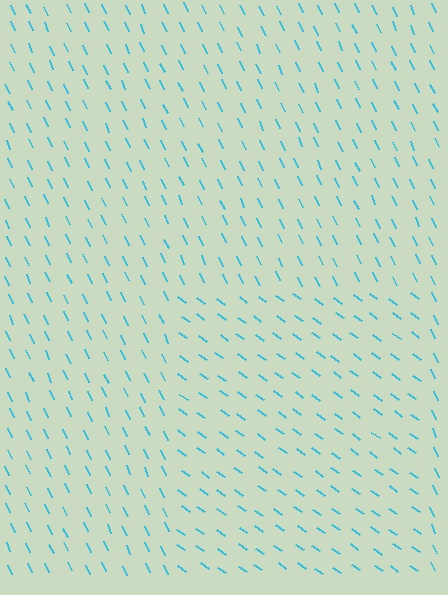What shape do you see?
I see a rectangle.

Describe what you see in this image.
The image is filled with small cyan line segments. A rectangle region in the image has lines oriented differently from the surrounding lines, creating a visible texture boundary.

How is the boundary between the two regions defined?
The boundary is defined purely by a change in line orientation (approximately 31 degrees difference). All lines are the same color and thickness.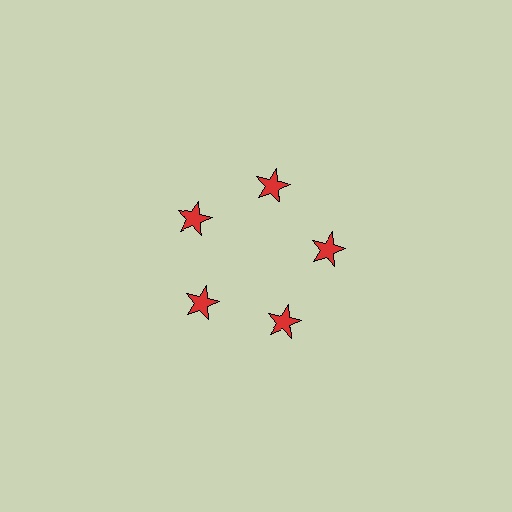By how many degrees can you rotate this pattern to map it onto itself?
The pattern maps onto itself every 72 degrees of rotation.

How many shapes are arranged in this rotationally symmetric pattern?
There are 5 shapes, arranged in 5 groups of 1.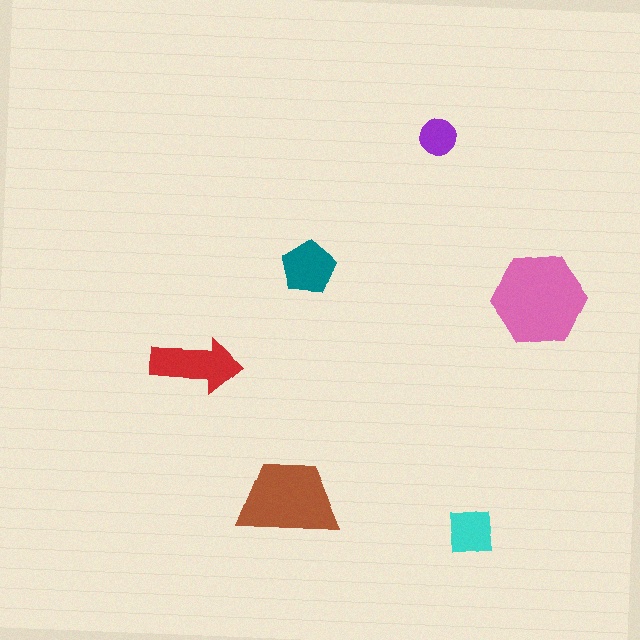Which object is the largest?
The pink hexagon.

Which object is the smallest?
The purple circle.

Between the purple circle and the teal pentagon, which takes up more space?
The teal pentagon.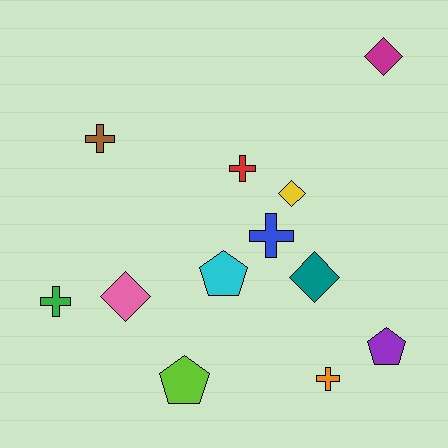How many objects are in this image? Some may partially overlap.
There are 12 objects.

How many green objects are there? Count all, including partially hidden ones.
There is 1 green object.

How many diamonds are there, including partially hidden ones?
There are 4 diamonds.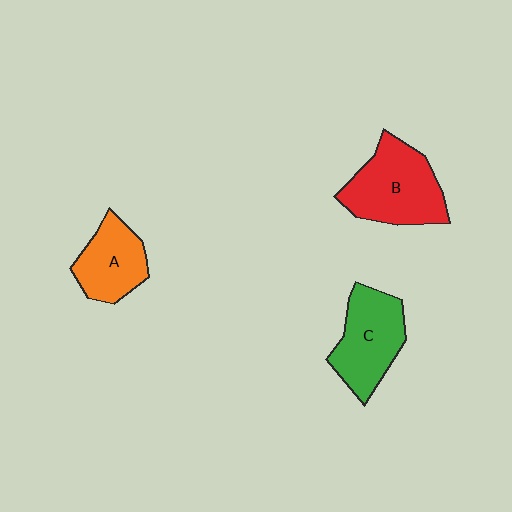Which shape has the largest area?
Shape B (red).